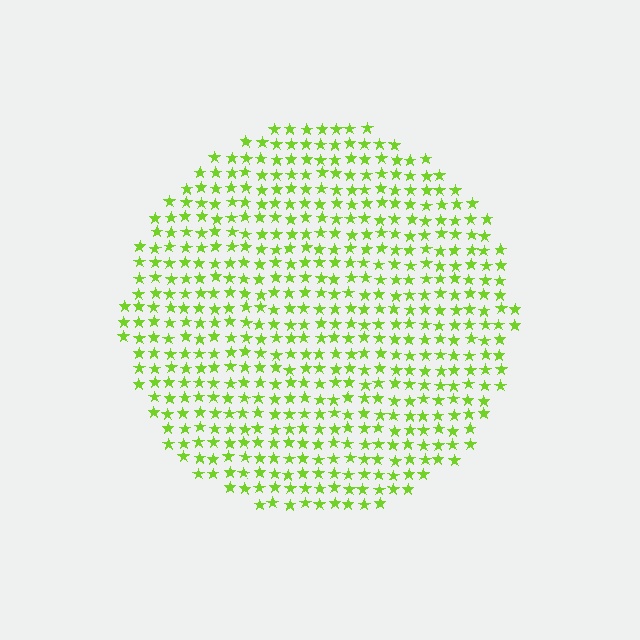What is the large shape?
The large shape is a circle.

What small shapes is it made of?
It is made of small stars.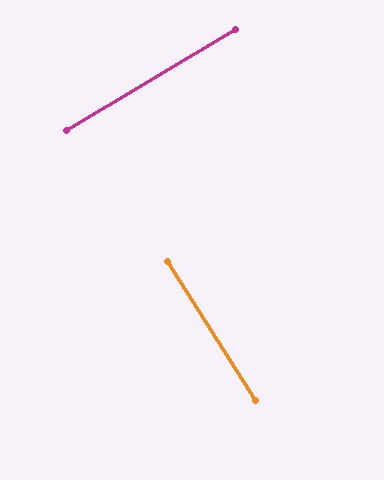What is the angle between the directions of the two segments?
Approximately 88 degrees.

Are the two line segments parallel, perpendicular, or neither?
Perpendicular — they meet at approximately 88°.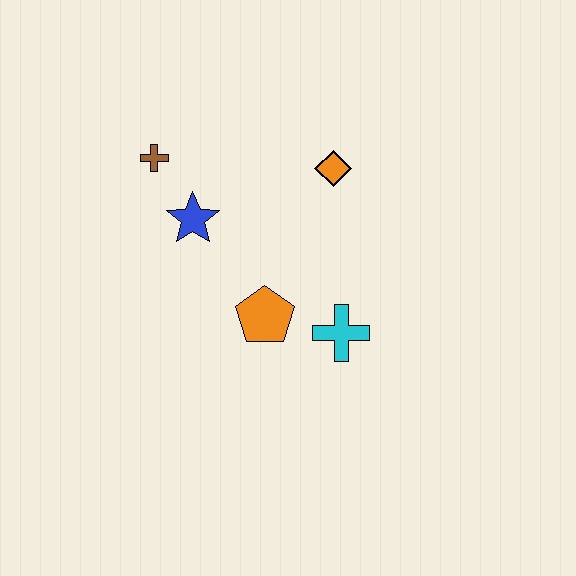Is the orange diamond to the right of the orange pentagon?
Yes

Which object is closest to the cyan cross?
The orange pentagon is closest to the cyan cross.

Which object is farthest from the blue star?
The cyan cross is farthest from the blue star.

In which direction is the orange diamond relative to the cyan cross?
The orange diamond is above the cyan cross.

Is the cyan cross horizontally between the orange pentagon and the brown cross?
No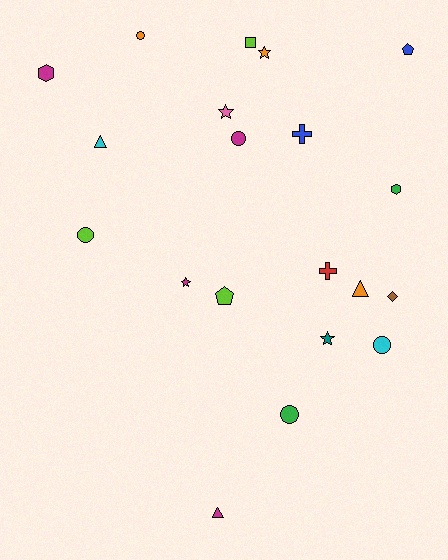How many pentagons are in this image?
There are 2 pentagons.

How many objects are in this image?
There are 20 objects.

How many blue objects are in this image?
There are 2 blue objects.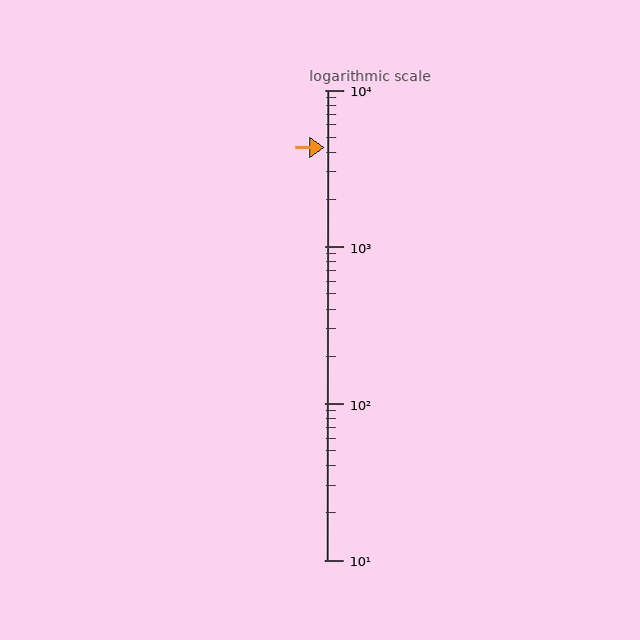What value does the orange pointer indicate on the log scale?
The pointer indicates approximately 4300.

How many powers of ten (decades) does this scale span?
The scale spans 3 decades, from 10 to 10000.